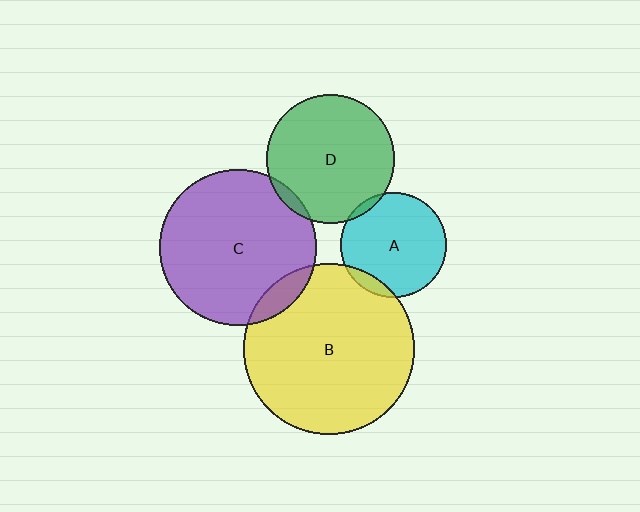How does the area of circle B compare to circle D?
Approximately 1.8 times.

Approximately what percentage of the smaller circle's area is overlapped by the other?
Approximately 5%.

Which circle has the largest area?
Circle B (yellow).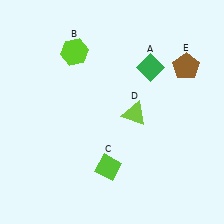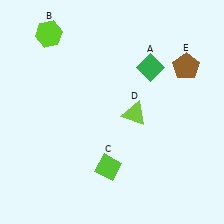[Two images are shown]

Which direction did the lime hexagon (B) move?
The lime hexagon (B) moved left.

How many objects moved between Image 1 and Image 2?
1 object moved between the two images.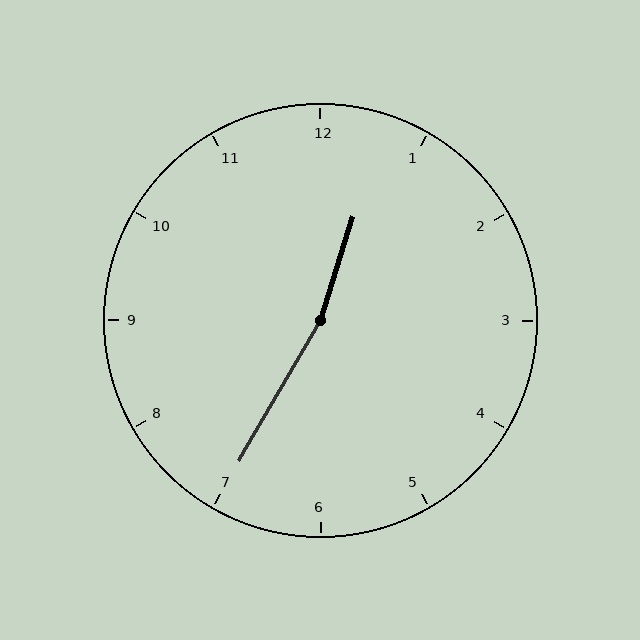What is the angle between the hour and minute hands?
Approximately 168 degrees.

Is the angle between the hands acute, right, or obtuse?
It is obtuse.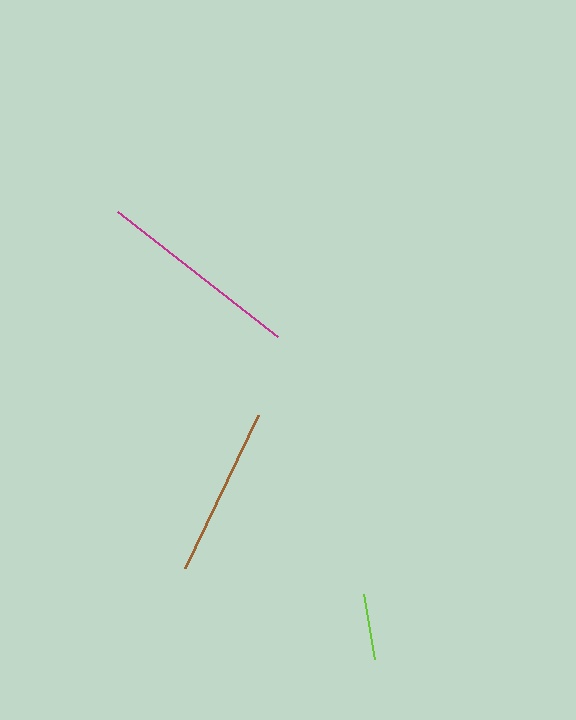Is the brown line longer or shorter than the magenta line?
The magenta line is longer than the brown line.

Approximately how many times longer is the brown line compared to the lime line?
The brown line is approximately 2.6 times the length of the lime line.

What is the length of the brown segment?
The brown segment is approximately 170 pixels long.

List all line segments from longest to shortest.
From longest to shortest: magenta, brown, lime.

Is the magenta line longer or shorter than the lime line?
The magenta line is longer than the lime line.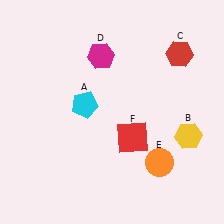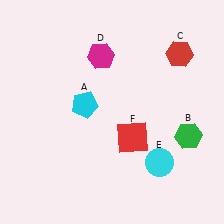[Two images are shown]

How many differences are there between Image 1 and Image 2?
There are 2 differences between the two images.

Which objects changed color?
B changed from yellow to green. E changed from orange to cyan.